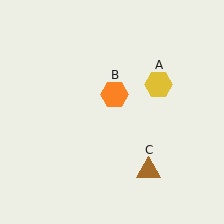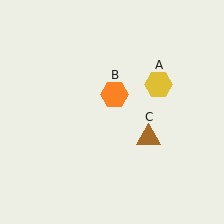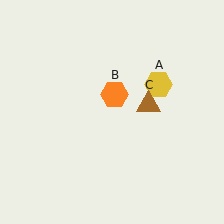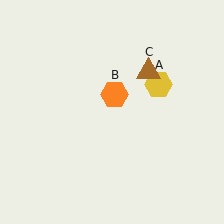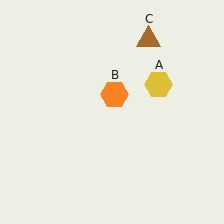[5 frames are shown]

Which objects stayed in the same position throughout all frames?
Yellow hexagon (object A) and orange hexagon (object B) remained stationary.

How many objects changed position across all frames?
1 object changed position: brown triangle (object C).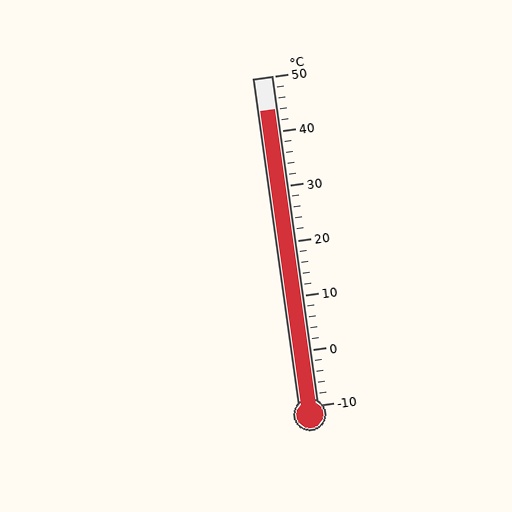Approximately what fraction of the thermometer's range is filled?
The thermometer is filled to approximately 90% of its range.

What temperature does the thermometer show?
The thermometer shows approximately 44°C.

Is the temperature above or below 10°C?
The temperature is above 10°C.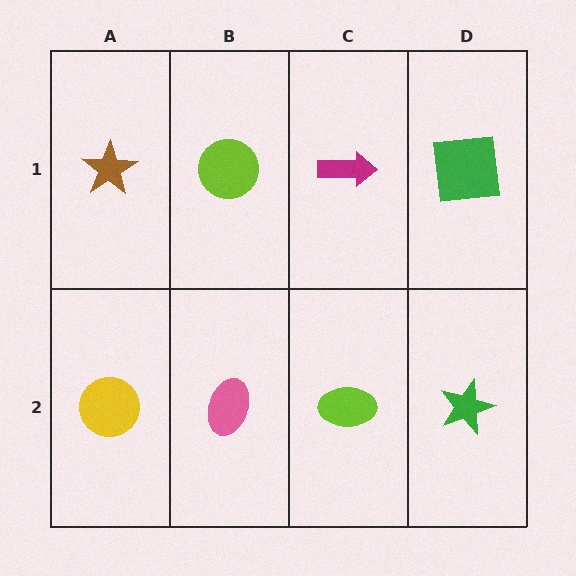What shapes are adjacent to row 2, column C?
A magenta arrow (row 1, column C), a pink ellipse (row 2, column B), a green star (row 2, column D).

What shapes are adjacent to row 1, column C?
A lime ellipse (row 2, column C), a lime circle (row 1, column B), a green square (row 1, column D).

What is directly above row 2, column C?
A magenta arrow.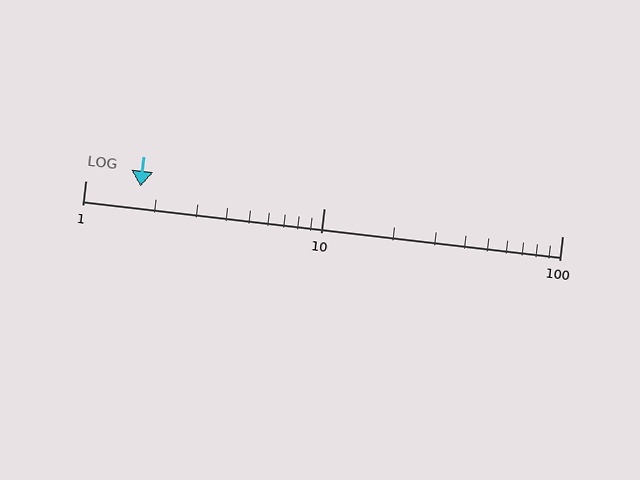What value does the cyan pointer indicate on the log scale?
The pointer indicates approximately 1.7.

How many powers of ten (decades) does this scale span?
The scale spans 2 decades, from 1 to 100.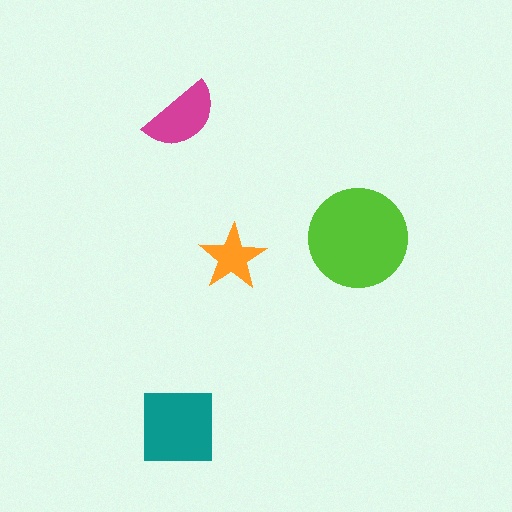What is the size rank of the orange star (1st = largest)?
4th.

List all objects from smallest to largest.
The orange star, the magenta semicircle, the teal square, the lime circle.